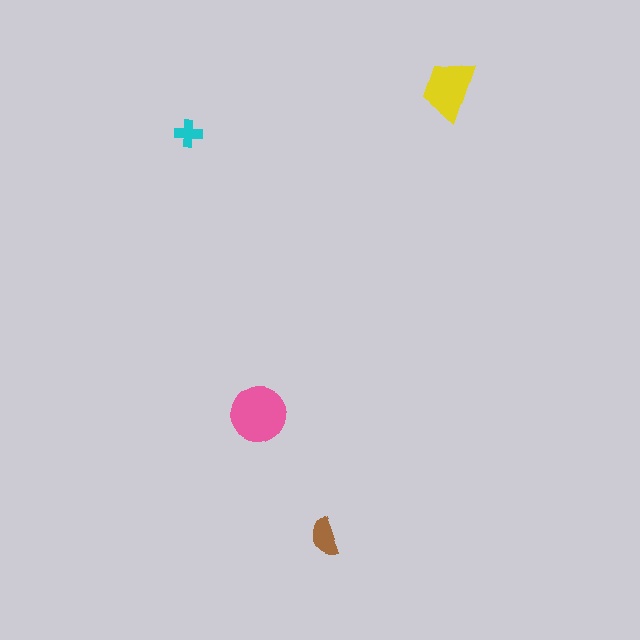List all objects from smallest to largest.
The cyan cross, the brown semicircle, the yellow trapezoid, the pink circle.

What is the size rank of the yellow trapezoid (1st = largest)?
2nd.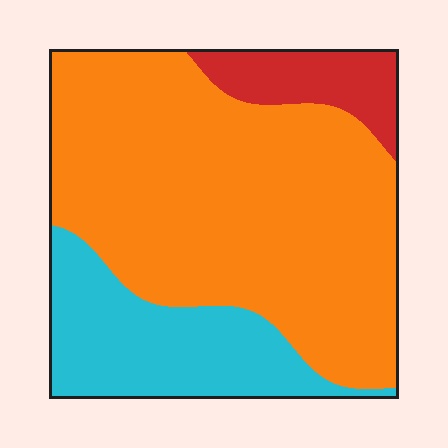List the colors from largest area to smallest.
From largest to smallest: orange, cyan, red.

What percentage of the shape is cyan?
Cyan covers roughly 25% of the shape.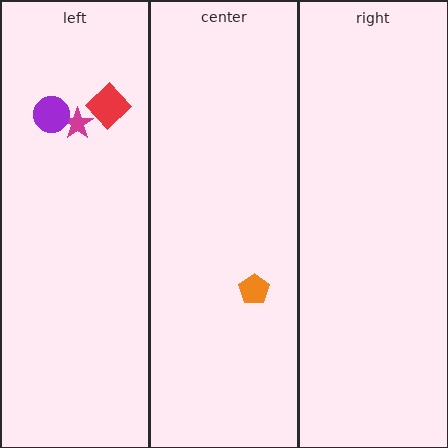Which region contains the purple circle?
The left region.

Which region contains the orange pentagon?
The center region.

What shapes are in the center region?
The orange pentagon.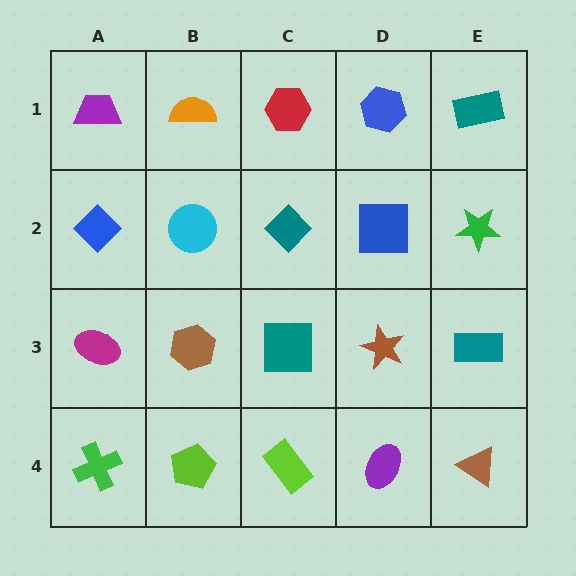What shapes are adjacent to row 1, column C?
A teal diamond (row 2, column C), an orange semicircle (row 1, column B), a blue hexagon (row 1, column D).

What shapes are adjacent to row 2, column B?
An orange semicircle (row 1, column B), a brown hexagon (row 3, column B), a blue diamond (row 2, column A), a teal diamond (row 2, column C).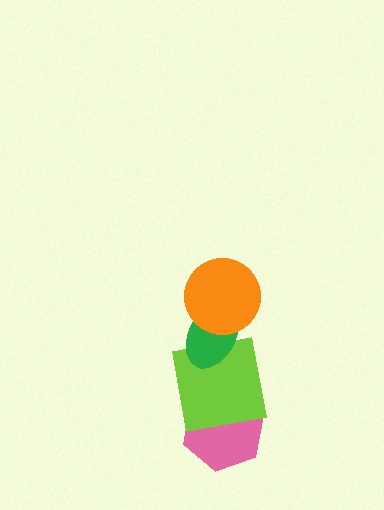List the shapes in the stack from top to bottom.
From top to bottom: the orange circle, the green ellipse, the lime square, the pink hexagon.